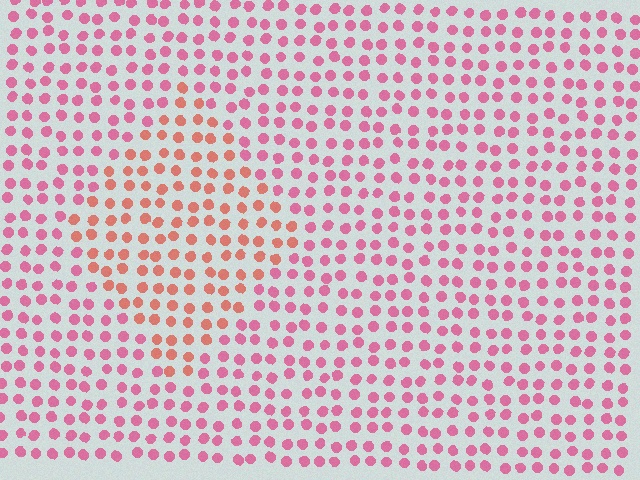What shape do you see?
I see a diamond.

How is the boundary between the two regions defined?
The boundary is defined purely by a slight shift in hue (about 32 degrees). Spacing, size, and orientation are identical on both sides.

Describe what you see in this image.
The image is filled with small pink elements in a uniform arrangement. A diamond-shaped region is visible where the elements are tinted to a slightly different hue, forming a subtle color boundary.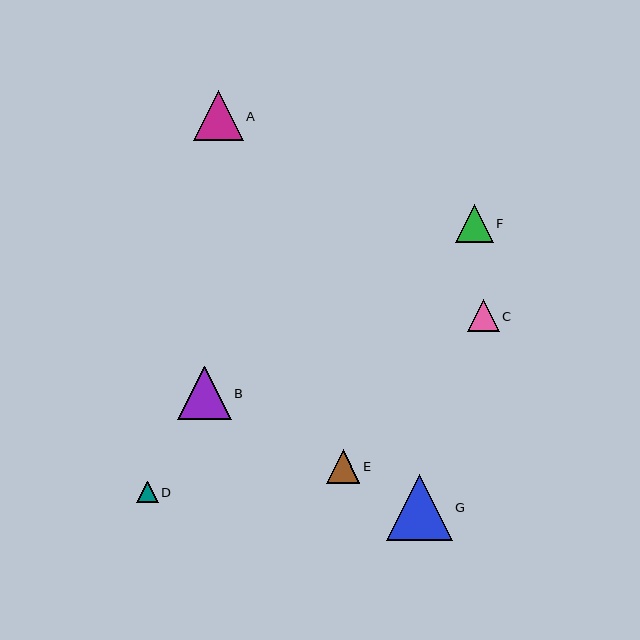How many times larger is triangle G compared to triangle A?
Triangle G is approximately 1.3 times the size of triangle A.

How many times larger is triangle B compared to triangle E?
Triangle B is approximately 1.6 times the size of triangle E.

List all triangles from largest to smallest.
From largest to smallest: G, B, A, F, E, C, D.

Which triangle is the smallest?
Triangle D is the smallest with a size of approximately 21 pixels.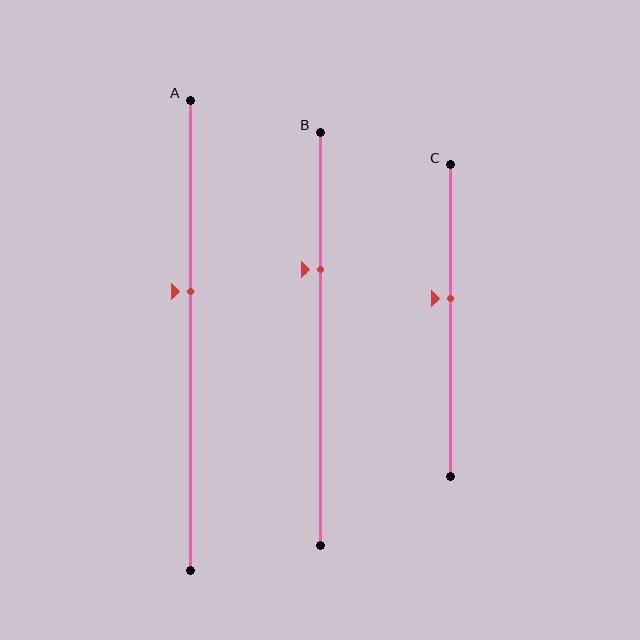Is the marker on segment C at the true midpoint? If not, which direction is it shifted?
No, the marker on segment C is shifted upward by about 7% of the segment length.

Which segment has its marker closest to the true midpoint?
Segment C has its marker closest to the true midpoint.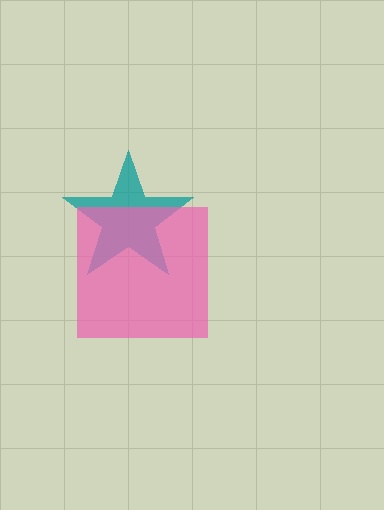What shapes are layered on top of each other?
The layered shapes are: a teal star, a pink square.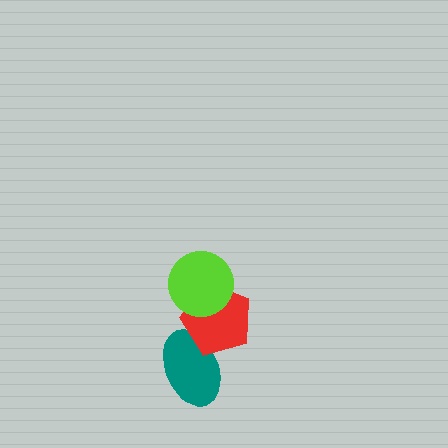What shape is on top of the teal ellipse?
The red pentagon is on top of the teal ellipse.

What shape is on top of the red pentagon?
The lime circle is on top of the red pentagon.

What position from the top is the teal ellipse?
The teal ellipse is 3rd from the top.